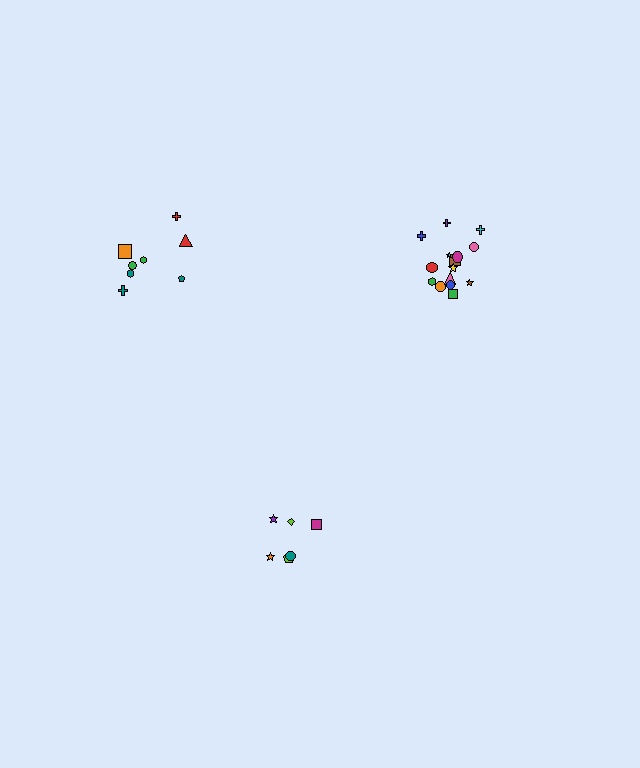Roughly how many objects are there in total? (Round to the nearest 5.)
Roughly 30 objects in total.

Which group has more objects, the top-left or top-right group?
The top-right group.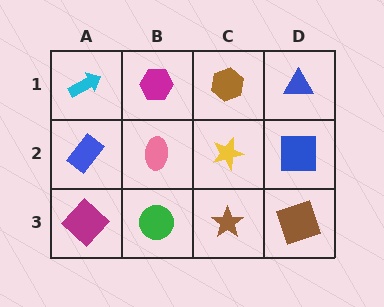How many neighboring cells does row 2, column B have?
4.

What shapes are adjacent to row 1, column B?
A pink ellipse (row 2, column B), a cyan arrow (row 1, column A), a brown hexagon (row 1, column C).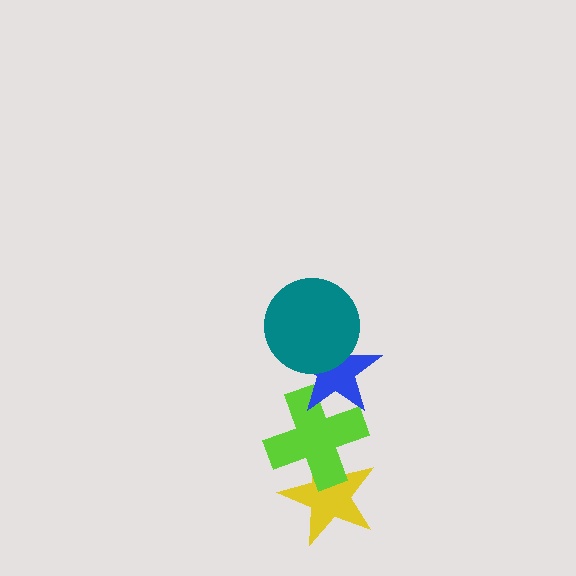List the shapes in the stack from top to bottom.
From top to bottom: the teal circle, the blue star, the lime cross, the yellow star.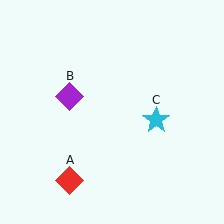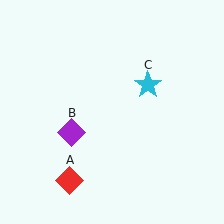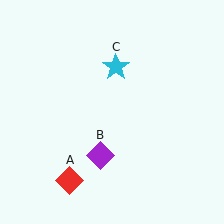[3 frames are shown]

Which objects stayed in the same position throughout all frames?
Red diamond (object A) remained stationary.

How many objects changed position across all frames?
2 objects changed position: purple diamond (object B), cyan star (object C).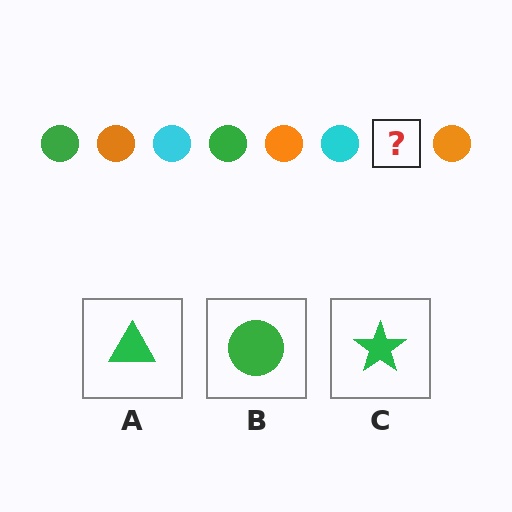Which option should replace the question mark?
Option B.